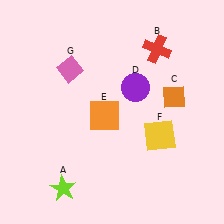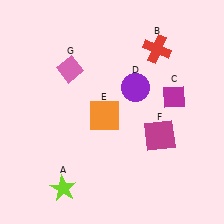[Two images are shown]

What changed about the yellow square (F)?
In Image 1, F is yellow. In Image 2, it changed to magenta.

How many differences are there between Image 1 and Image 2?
There are 2 differences between the two images.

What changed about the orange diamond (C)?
In Image 1, C is orange. In Image 2, it changed to magenta.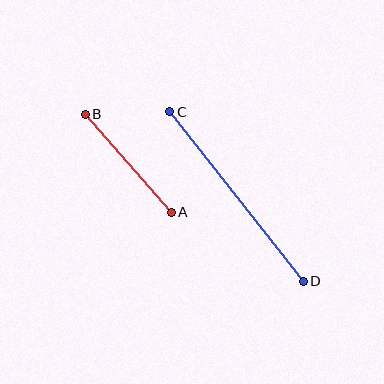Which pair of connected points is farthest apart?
Points C and D are farthest apart.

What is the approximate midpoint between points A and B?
The midpoint is at approximately (128, 163) pixels.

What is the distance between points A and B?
The distance is approximately 131 pixels.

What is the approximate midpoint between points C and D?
The midpoint is at approximately (237, 196) pixels.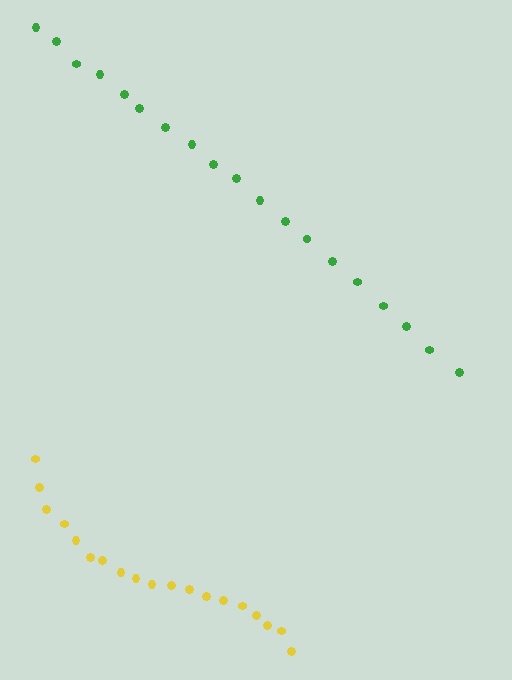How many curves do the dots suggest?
There are 2 distinct paths.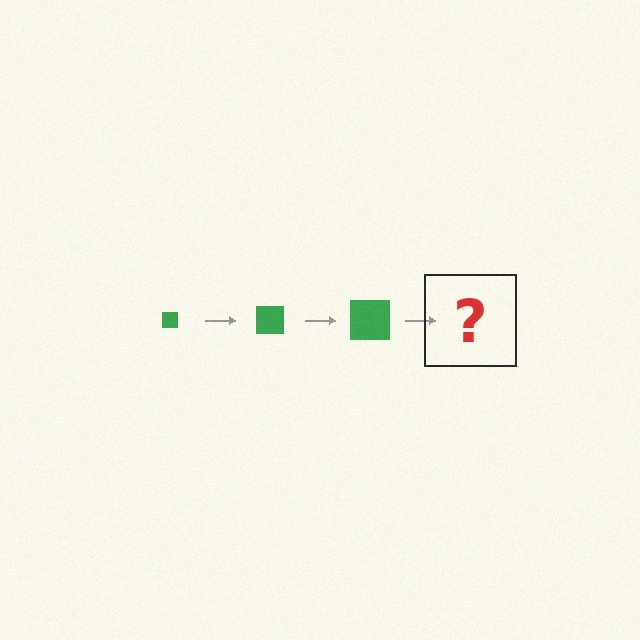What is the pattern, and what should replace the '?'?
The pattern is that the square gets progressively larger each step. The '?' should be a green square, larger than the previous one.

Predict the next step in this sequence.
The next step is a green square, larger than the previous one.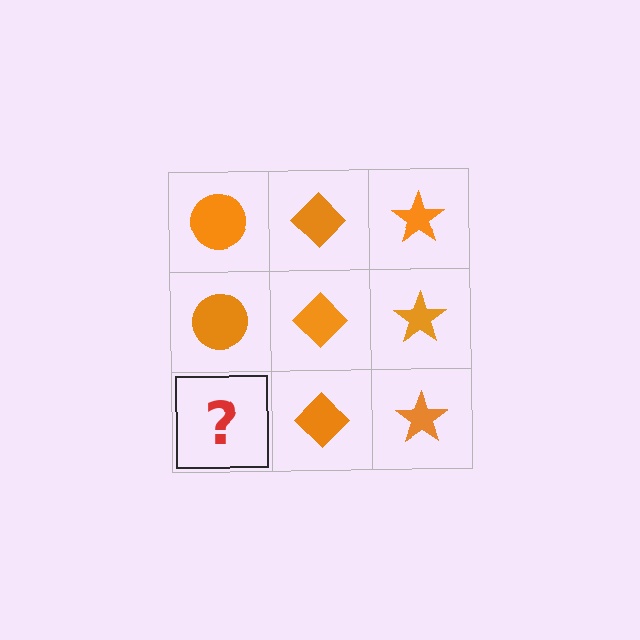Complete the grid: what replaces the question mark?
The question mark should be replaced with an orange circle.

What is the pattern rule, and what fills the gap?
The rule is that each column has a consistent shape. The gap should be filled with an orange circle.